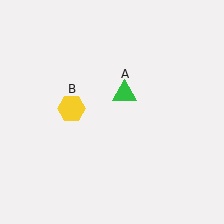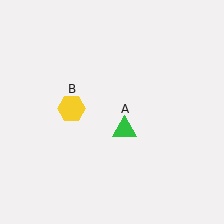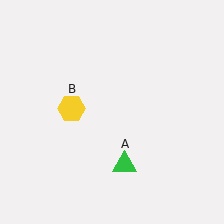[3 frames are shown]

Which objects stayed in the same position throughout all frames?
Yellow hexagon (object B) remained stationary.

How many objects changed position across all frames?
1 object changed position: green triangle (object A).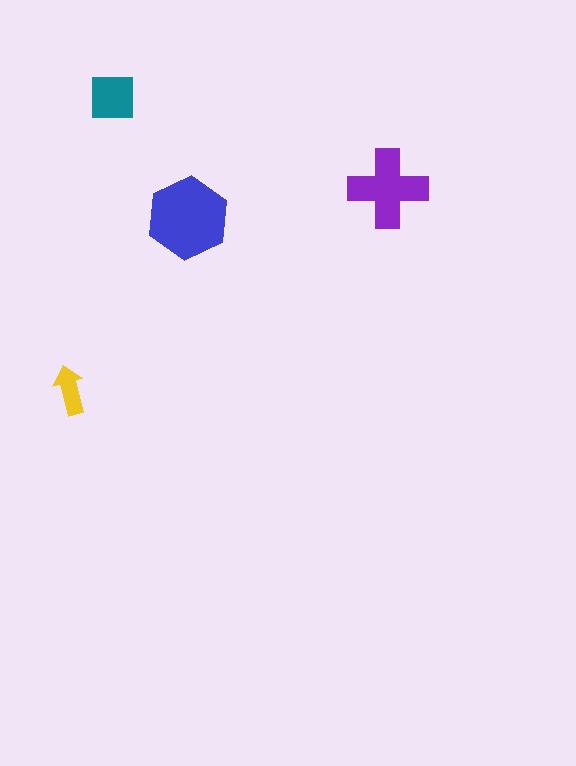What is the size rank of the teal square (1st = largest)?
3rd.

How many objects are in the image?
There are 4 objects in the image.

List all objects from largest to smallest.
The blue hexagon, the purple cross, the teal square, the yellow arrow.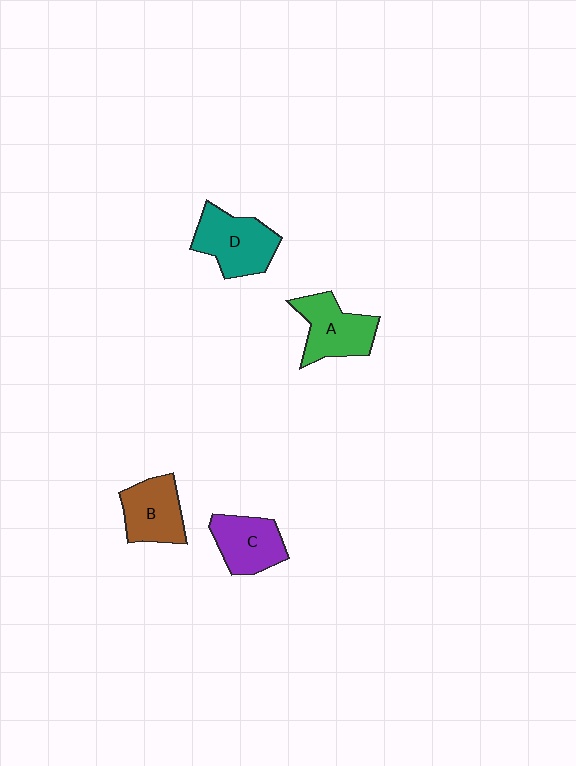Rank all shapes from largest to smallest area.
From largest to smallest: D (teal), A (green), B (brown), C (purple).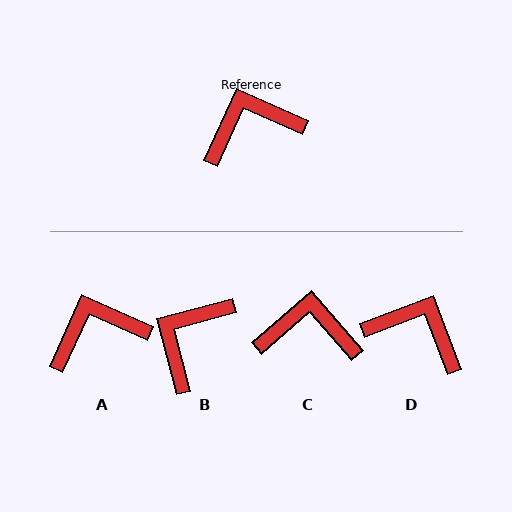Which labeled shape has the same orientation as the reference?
A.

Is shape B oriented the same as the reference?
No, it is off by about 39 degrees.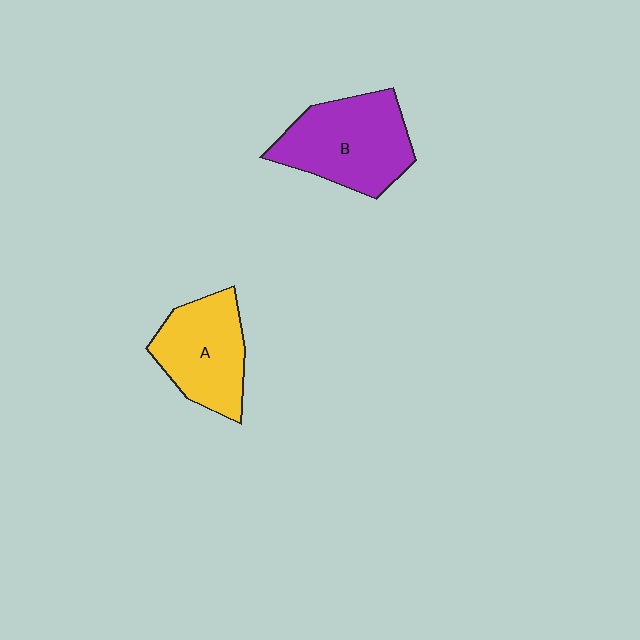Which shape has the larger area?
Shape B (purple).